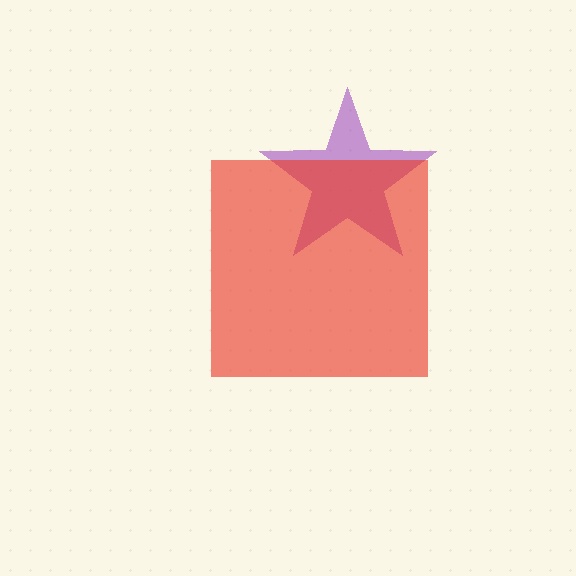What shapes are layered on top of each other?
The layered shapes are: a purple star, a red square.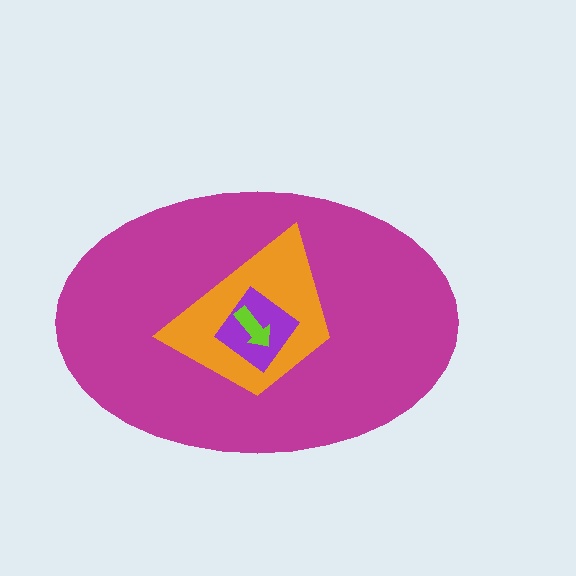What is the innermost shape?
The lime arrow.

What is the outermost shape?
The magenta ellipse.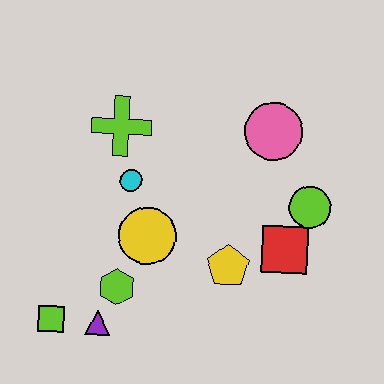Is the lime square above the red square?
No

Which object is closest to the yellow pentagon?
The red square is closest to the yellow pentagon.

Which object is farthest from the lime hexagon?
The pink circle is farthest from the lime hexagon.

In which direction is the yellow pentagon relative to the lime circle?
The yellow pentagon is to the left of the lime circle.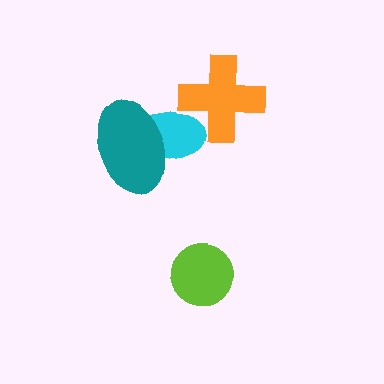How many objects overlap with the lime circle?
0 objects overlap with the lime circle.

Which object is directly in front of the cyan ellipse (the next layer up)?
The teal ellipse is directly in front of the cyan ellipse.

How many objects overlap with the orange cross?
1 object overlaps with the orange cross.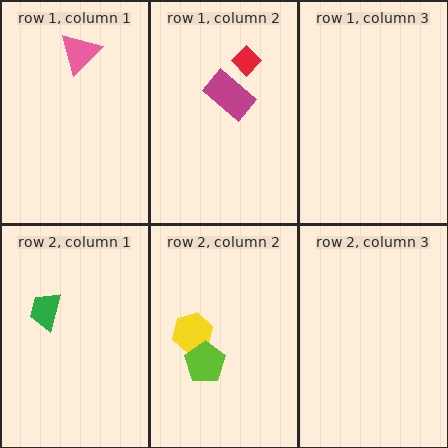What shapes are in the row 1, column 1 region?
The pink triangle.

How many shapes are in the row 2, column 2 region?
2.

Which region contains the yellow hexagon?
The row 2, column 2 region.